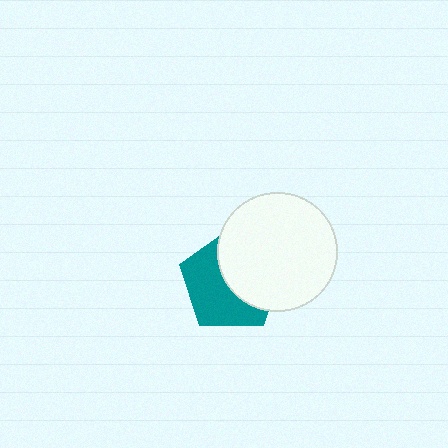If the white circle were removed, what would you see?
You would see the complete teal pentagon.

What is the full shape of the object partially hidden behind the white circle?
The partially hidden object is a teal pentagon.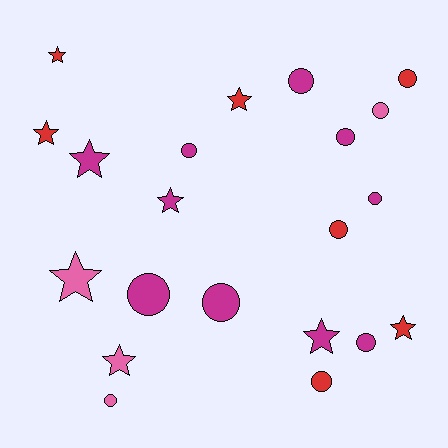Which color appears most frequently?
Magenta, with 10 objects.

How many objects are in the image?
There are 21 objects.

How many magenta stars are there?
There are 3 magenta stars.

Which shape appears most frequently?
Circle, with 12 objects.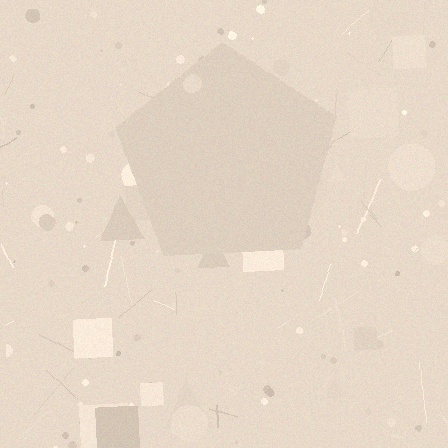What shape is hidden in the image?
A pentagon is hidden in the image.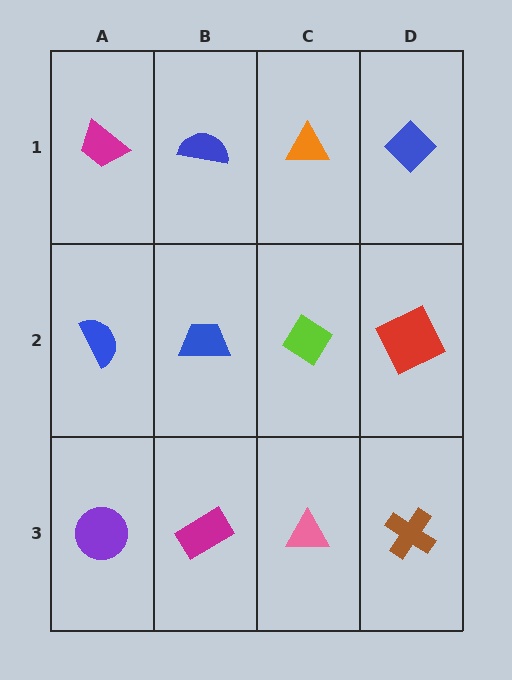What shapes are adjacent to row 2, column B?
A blue semicircle (row 1, column B), a magenta rectangle (row 3, column B), a blue semicircle (row 2, column A), a lime diamond (row 2, column C).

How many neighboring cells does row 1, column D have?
2.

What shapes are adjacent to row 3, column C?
A lime diamond (row 2, column C), a magenta rectangle (row 3, column B), a brown cross (row 3, column D).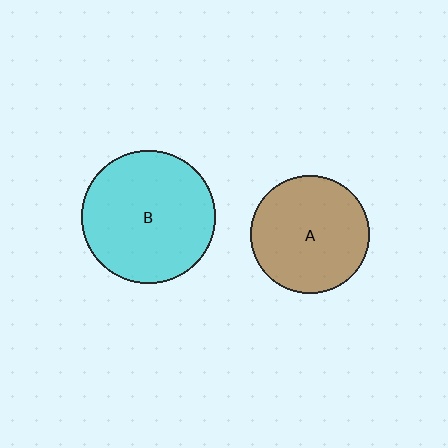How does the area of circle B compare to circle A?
Approximately 1.3 times.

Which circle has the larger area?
Circle B (cyan).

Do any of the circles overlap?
No, none of the circles overlap.